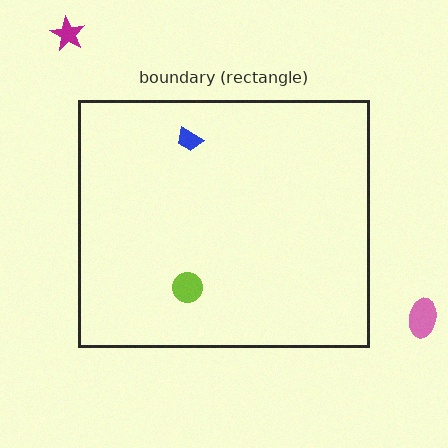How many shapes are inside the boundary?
2 inside, 2 outside.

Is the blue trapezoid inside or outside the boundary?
Inside.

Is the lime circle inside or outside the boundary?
Inside.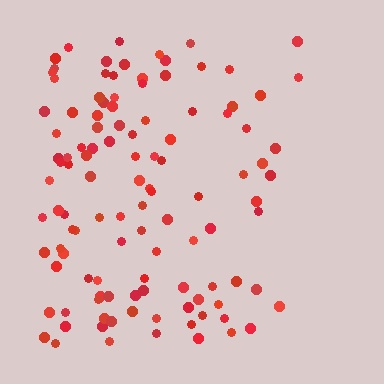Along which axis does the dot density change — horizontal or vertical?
Horizontal.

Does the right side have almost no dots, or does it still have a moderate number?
Still a moderate number, just noticeably fewer than the left.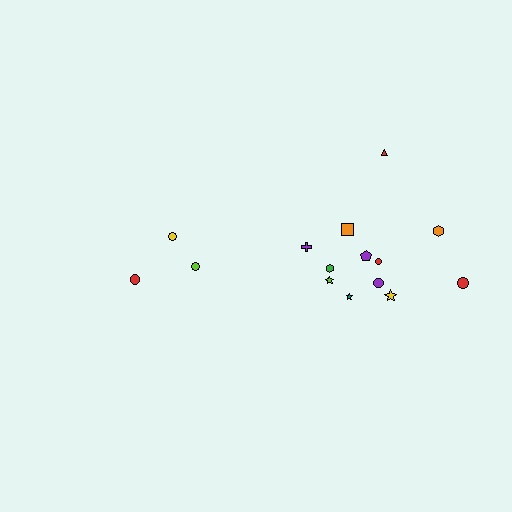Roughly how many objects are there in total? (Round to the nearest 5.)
Roughly 15 objects in total.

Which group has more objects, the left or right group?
The right group.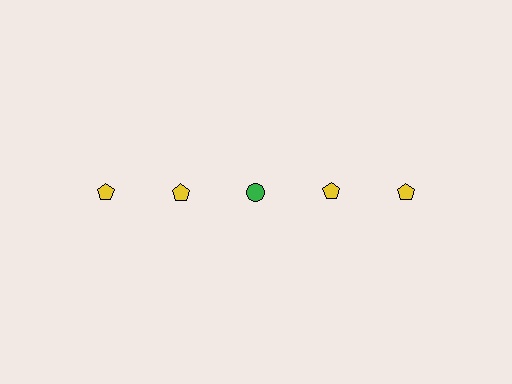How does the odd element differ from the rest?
It differs in both color (green instead of yellow) and shape (circle instead of pentagon).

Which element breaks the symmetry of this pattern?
The green circle in the top row, center column breaks the symmetry. All other shapes are yellow pentagons.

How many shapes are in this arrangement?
There are 5 shapes arranged in a grid pattern.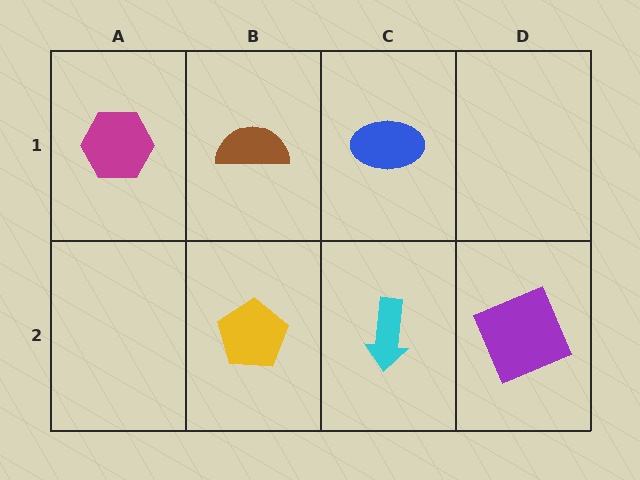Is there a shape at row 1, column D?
No, that cell is empty.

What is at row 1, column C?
A blue ellipse.